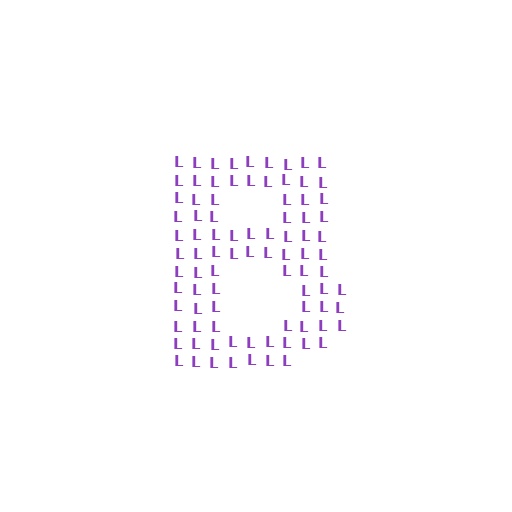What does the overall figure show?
The overall figure shows the letter B.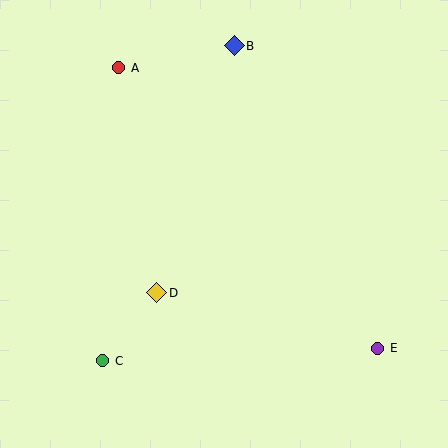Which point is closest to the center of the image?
Point D at (157, 293) is closest to the center.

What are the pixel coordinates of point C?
Point C is at (102, 361).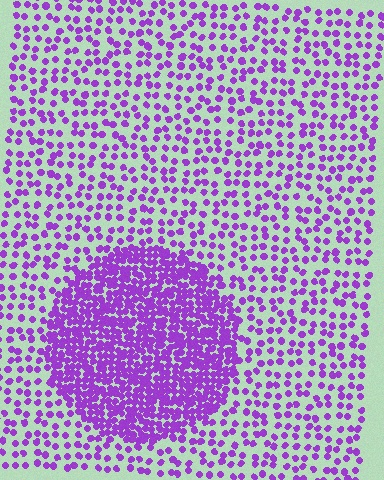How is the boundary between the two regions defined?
The boundary is defined by a change in element density (approximately 2.7x ratio). All elements are the same color, size, and shape.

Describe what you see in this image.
The image contains small purple elements arranged at two different densities. A circle-shaped region is visible where the elements are more densely packed than the surrounding area.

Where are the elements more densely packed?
The elements are more densely packed inside the circle boundary.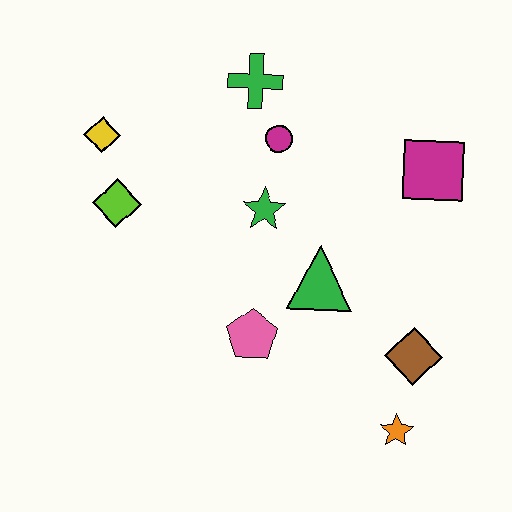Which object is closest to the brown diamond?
The orange star is closest to the brown diamond.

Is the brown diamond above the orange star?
Yes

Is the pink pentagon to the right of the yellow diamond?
Yes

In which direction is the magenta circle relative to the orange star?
The magenta circle is above the orange star.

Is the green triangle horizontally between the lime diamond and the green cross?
No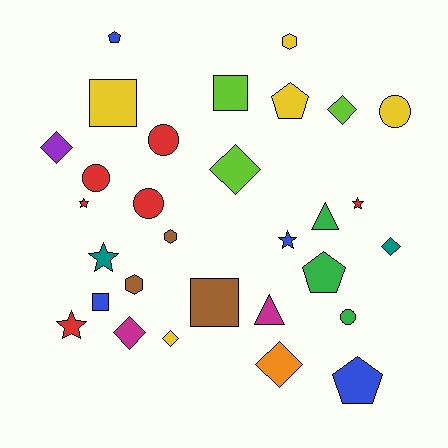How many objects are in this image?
There are 30 objects.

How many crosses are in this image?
There are no crosses.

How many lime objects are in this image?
There are 3 lime objects.